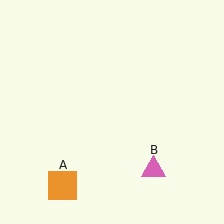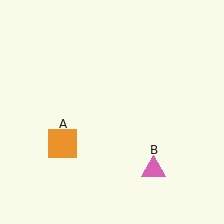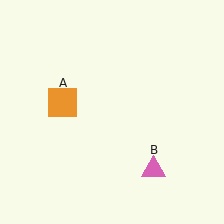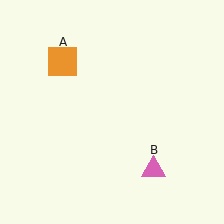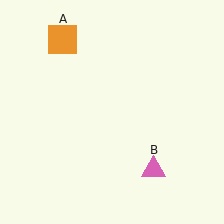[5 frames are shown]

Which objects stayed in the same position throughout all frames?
Pink triangle (object B) remained stationary.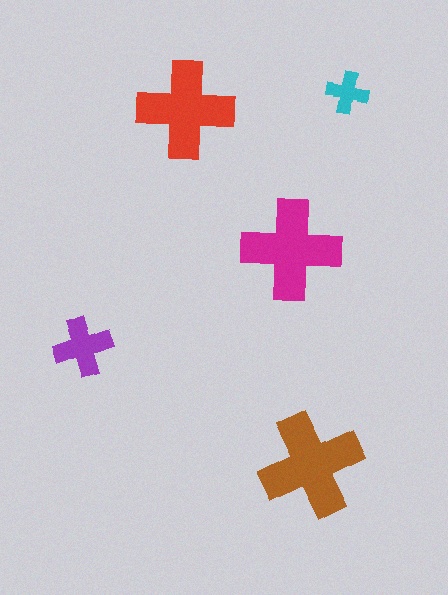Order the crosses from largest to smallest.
the brown one, the magenta one, the red one, the purple one, the cyan one.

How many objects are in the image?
There are 5 objects in the image.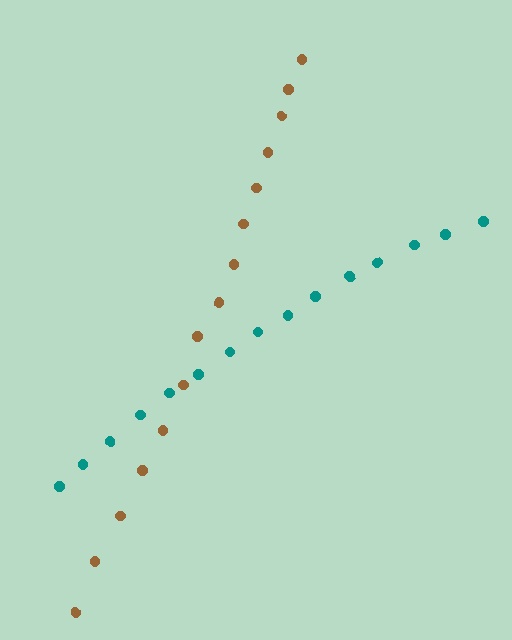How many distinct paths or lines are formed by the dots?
There are 2 distinct paths.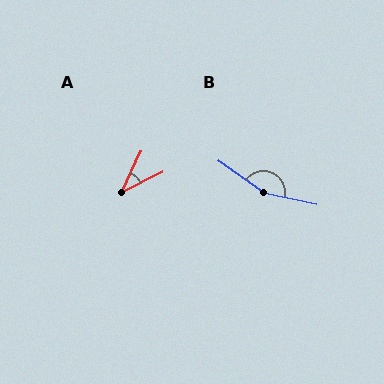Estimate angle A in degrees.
Approximately 38 degrees.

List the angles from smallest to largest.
A (38°), B (158°).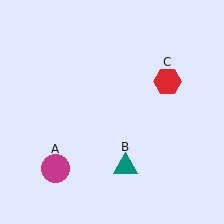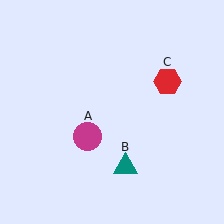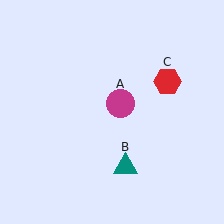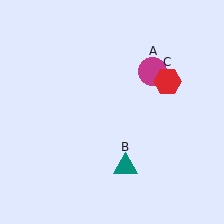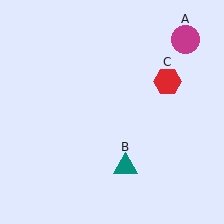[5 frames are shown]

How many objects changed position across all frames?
1 object changed position: magenta circle (object A).